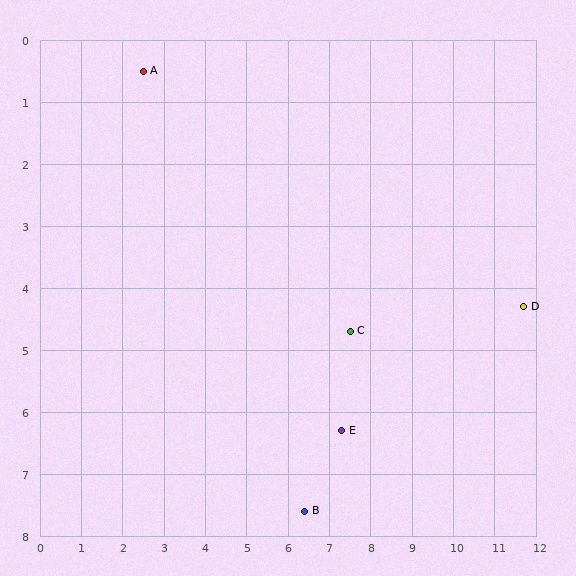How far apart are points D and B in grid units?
Points D and B are about 6.2 grid units apart.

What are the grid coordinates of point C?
Point C is at approximately (7.5, 4.7).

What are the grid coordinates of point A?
Point A is at approximately (2.5, 0.5).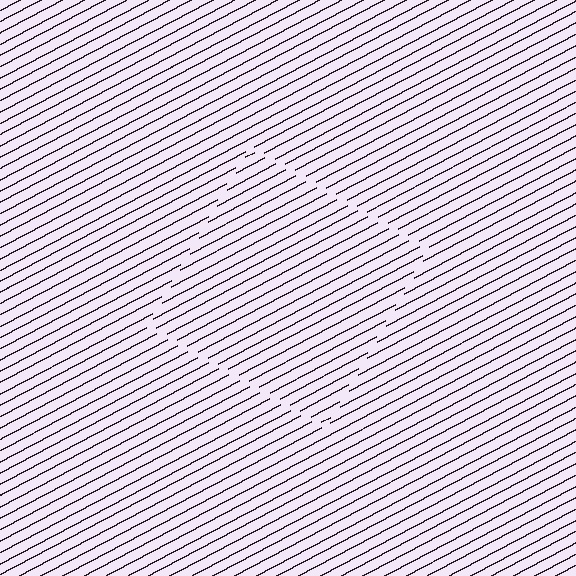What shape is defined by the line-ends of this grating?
An illusory square. The interior of the shape contains the same grating, shifted by half a period — the contour is defined by the phase discontinuity where line-ends from the inner and outer gratings abut.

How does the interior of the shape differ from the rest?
The interior of the shape contains the same grating, shifted by half a period — the contour is defined by the phase discontinuity where line-ends from the inner and outer gratings abut.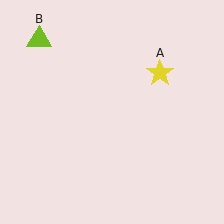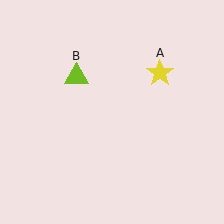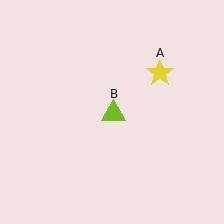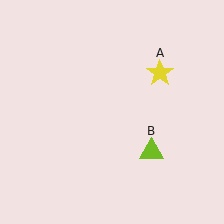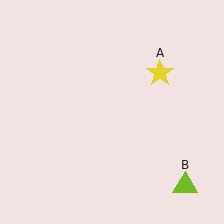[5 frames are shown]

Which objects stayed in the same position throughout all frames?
Yellow star (object A) remained stationary.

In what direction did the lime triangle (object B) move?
The lime triangle (object B) moved down and to the right.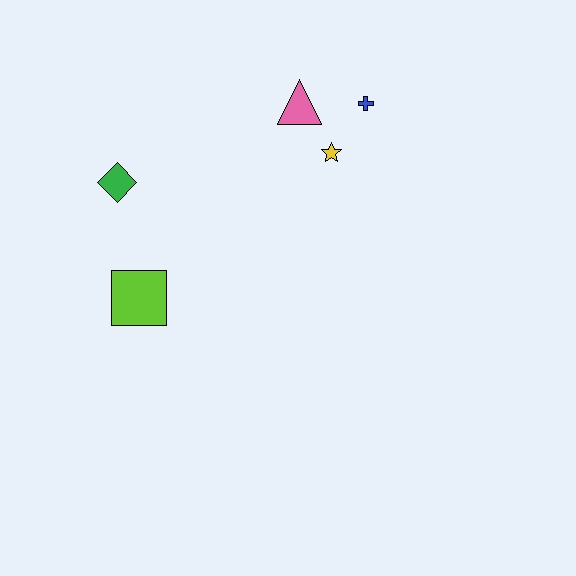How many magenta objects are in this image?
There are no magenta objects.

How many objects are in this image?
There are 5 objects.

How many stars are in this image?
There is 1 star.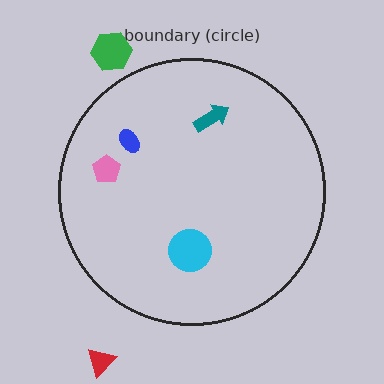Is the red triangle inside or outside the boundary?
Outside.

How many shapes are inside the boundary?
4 inside, 2 outside.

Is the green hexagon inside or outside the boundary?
Outside.